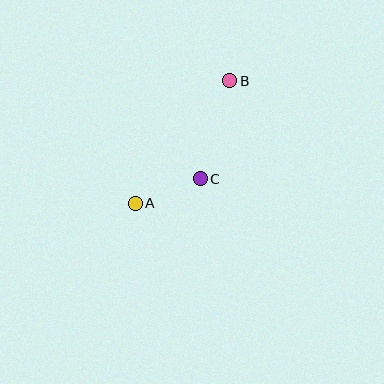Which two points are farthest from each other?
Points A and B are farthest from each other.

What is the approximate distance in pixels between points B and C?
The distance between B and C is approximately 102 pixels.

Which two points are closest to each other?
Points A and C are closest to each other.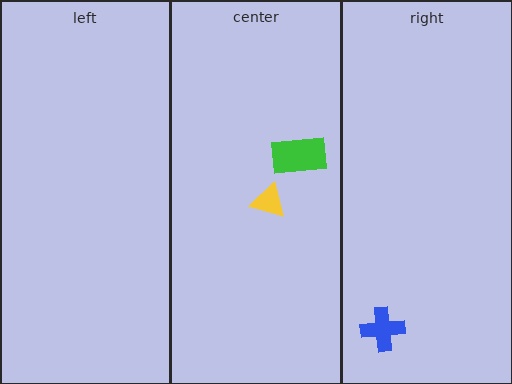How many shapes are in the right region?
1.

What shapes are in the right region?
The blue cross.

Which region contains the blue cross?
The right region.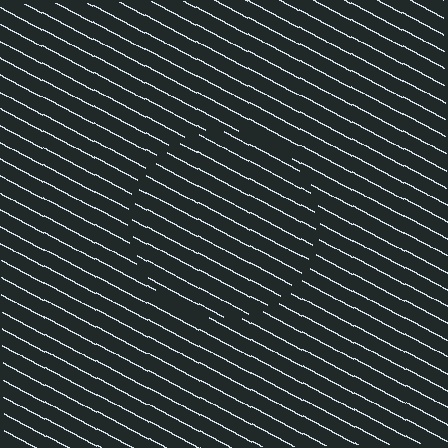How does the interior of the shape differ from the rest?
The interior of the shape contains the same grating, shifted by half a period — the contour is defined by the phase discontinuity where line-ends from the inner and outer gratings abut.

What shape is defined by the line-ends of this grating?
An illusory circle. The interior of the shape contains the same grating, shifted by half a period — the contour is defined by the phase discontinuity where line-ends from the inner and outer gratings abut.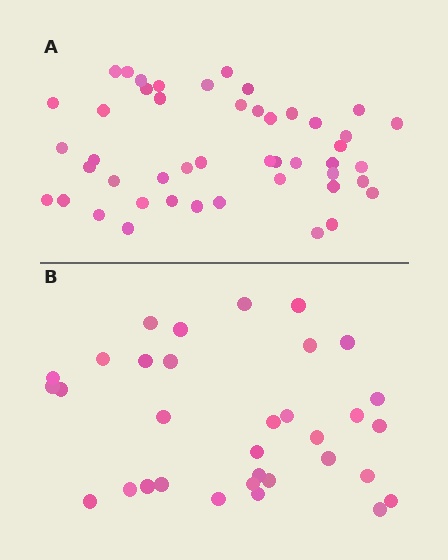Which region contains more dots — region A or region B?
Region A (the top region) has more dots.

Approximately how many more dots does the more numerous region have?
Region A has approximately 15 more dots than region B.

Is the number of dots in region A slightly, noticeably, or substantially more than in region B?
Region A has noticeably more, but not dramatically so. The ratio is roughly 1.4 to 1.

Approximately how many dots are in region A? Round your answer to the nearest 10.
About 50 dots. (The exact count is 47, which rounds to 50.)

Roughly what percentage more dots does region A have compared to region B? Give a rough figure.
About 40% more.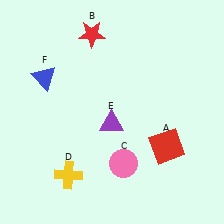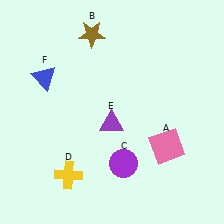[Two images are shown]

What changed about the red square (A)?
In Image 1, A is red. In Image 2, it changed to pink.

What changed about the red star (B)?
In Image 1, B is red. In Image 2, it changed to brown.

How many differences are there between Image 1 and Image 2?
There are 3 differences between the two images.